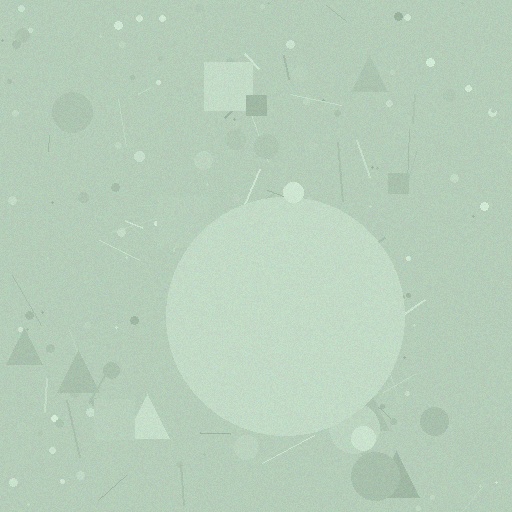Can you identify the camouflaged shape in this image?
The camouflaged shape is a circle.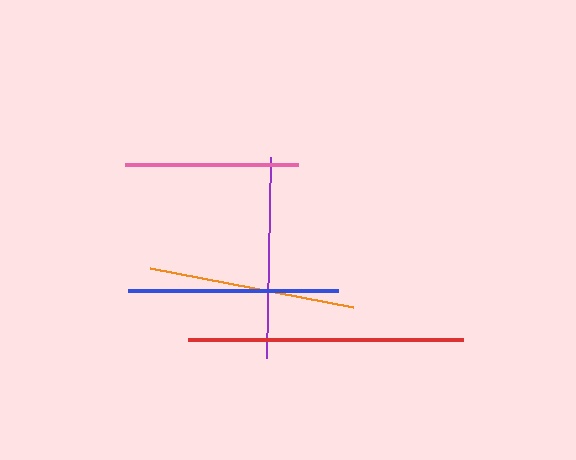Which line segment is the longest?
The red line is the longest at approximately 275 pixels.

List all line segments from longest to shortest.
From longest to shortest: red, blue, orange, purple, pink.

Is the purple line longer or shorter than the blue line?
The blue line is longer than the purple line.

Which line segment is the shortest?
The pink line is the shortest at approximately 173 pixels.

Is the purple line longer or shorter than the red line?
The red line is longer than the purple line.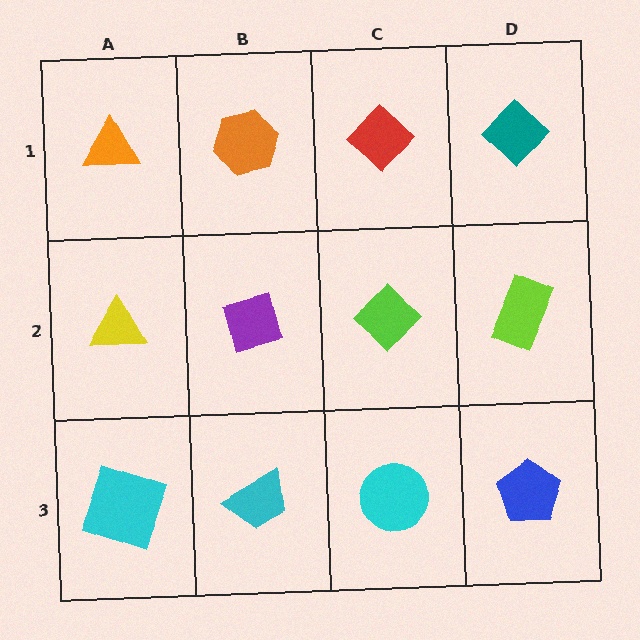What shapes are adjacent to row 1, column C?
A lime diamond (row 2, column C), an orange hexagon (row 1, column B), a teal diamond (row 1, column D).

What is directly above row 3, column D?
A lime rectangle.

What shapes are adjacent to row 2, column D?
A teal diamond (row 1, column D), a blue pentagon (row 3, column D), a lime diamond (row 2, column C).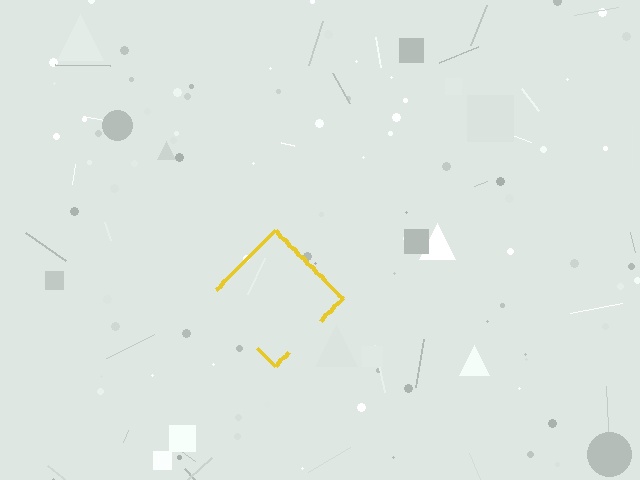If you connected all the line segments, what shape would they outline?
They would outline a diamond.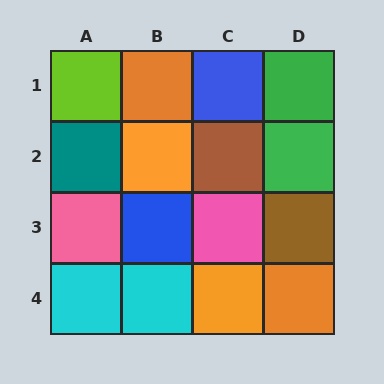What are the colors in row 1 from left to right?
Lime, orange, blue, green.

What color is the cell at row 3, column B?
Blue.